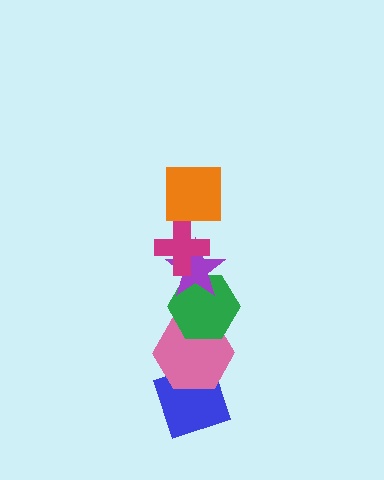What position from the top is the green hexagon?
The green hexagon is 4th from the top.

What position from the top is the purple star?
The purple star is 3rd from the top.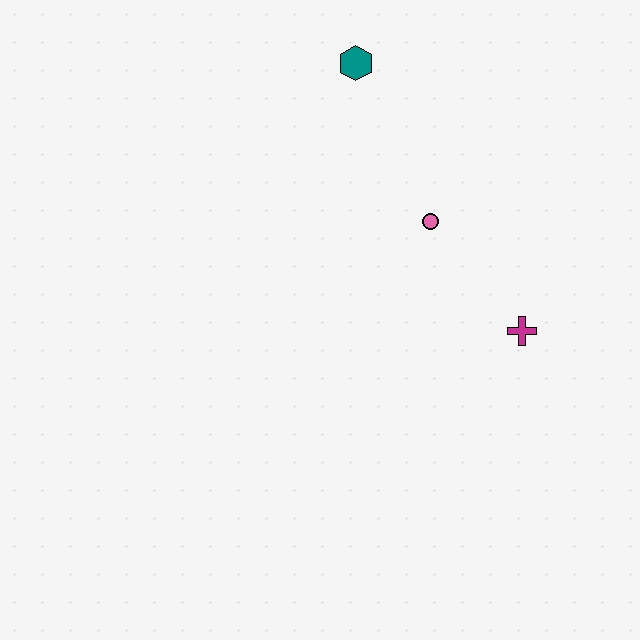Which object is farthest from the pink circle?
The teal hexagon is farthest from the pink circle.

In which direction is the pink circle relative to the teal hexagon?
The pink circle is below the teal hexagon.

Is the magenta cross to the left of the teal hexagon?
No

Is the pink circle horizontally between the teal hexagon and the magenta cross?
Yes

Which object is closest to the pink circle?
The magenta cross is closest to the pink circle.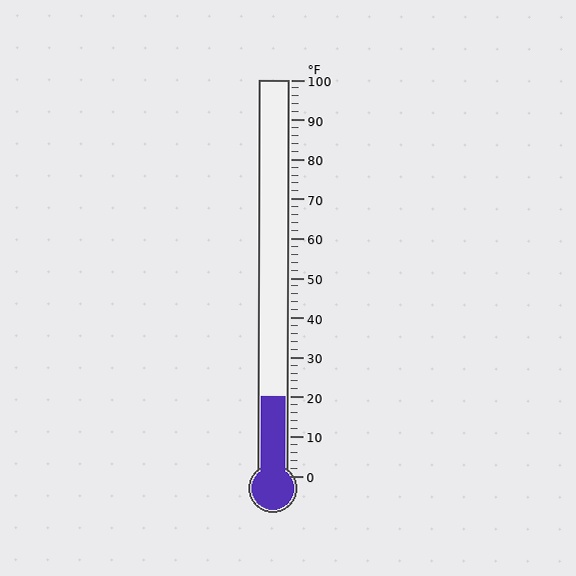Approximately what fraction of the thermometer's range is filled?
The thermometer is filled to approximately 20% of its range.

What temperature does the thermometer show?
The thermometer shows approximately 20°F.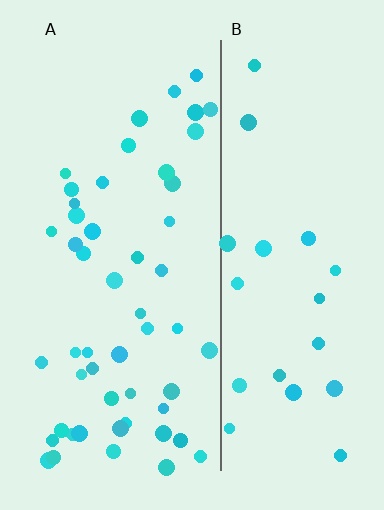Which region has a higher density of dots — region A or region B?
A (the left).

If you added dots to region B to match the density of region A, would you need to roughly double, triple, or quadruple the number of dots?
Approximately double.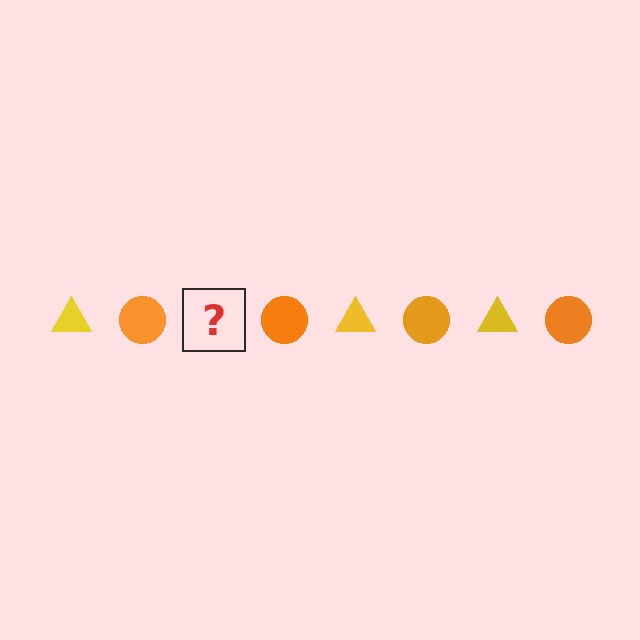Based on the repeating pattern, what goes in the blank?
The blank should be a yellow triangle.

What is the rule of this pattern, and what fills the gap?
The rule is that the pattern alternates between yellow triangle and orange circle. The gap should be filled with a yellow triangle.